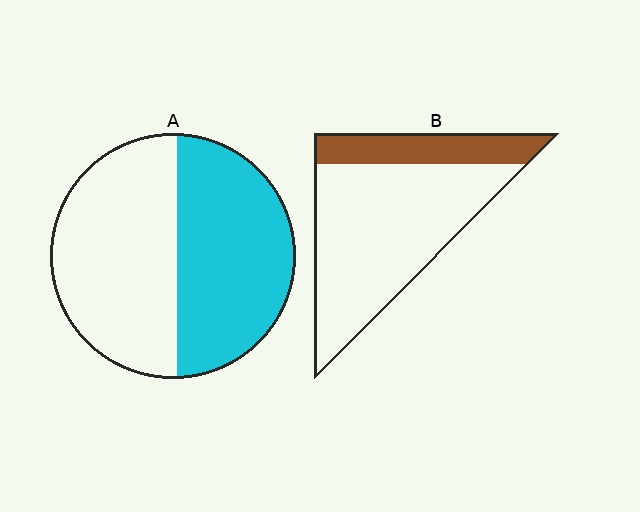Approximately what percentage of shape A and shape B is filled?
A is approximately 50% and B is approximately 25%.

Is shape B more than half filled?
No.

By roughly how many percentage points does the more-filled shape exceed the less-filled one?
By roughly 25 percentage points (A over B).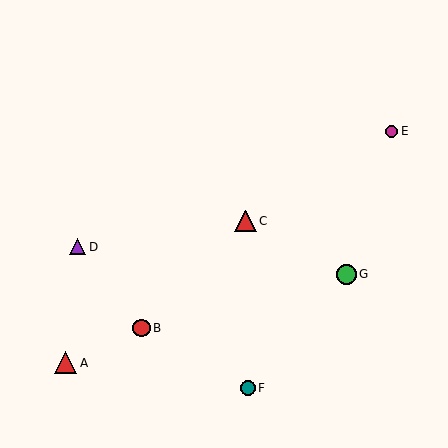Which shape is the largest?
The red triangle (labeled A) is the largest.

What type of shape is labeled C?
Shape C is a red triangle.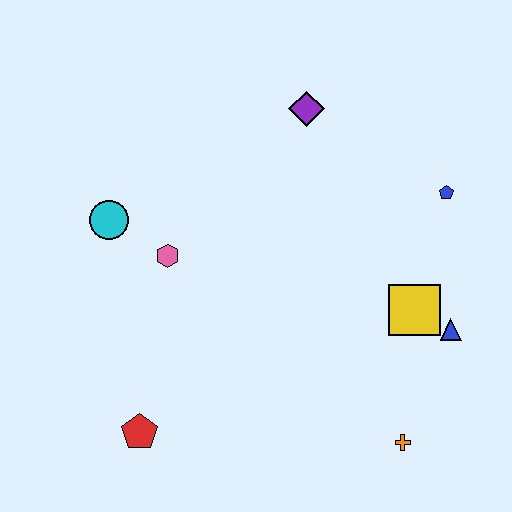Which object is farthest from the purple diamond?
The red pentagon is farthest from the purple diamond.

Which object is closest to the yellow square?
The blue triangle is closest to the yellow square.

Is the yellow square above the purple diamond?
No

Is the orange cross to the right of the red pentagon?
Yes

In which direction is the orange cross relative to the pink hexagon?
The orange cross is to the right of the pink hexagon.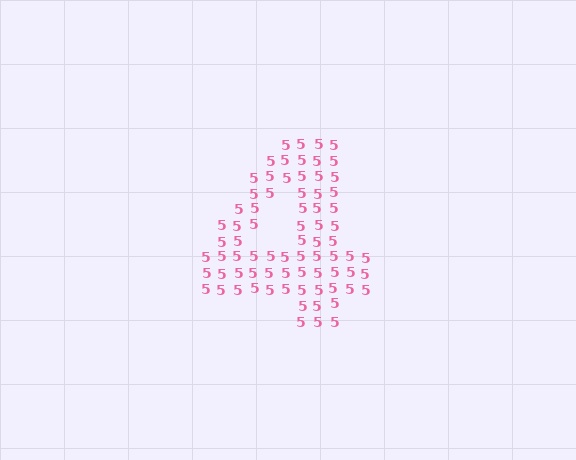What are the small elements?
The small elements are digit 5's.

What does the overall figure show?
The overall figure shows the digit 4.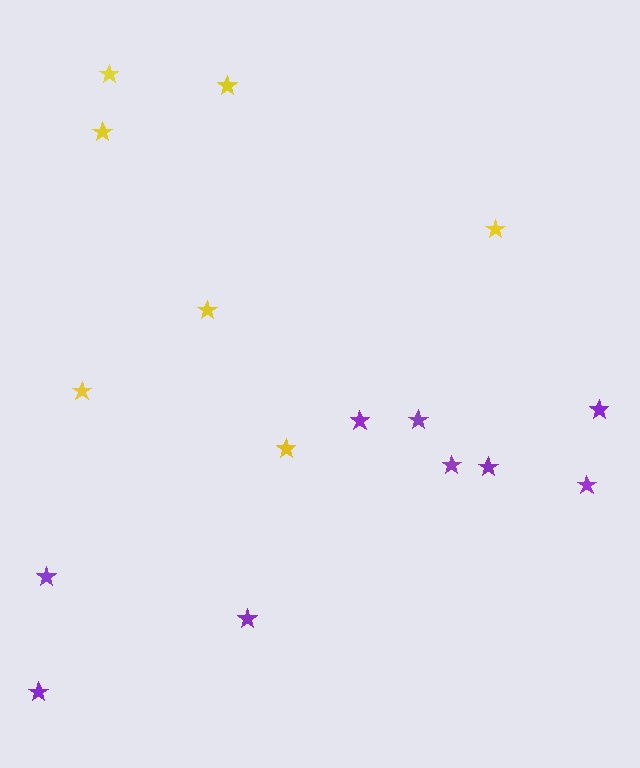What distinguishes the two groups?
There are 2 groups: one group of purple stars (9) and one group of yellow stars (7).